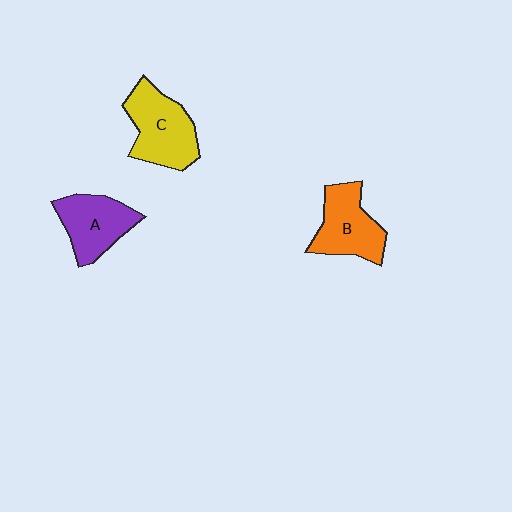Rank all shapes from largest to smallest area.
From largest to smallest: C (yellow), B (orange), A (purple).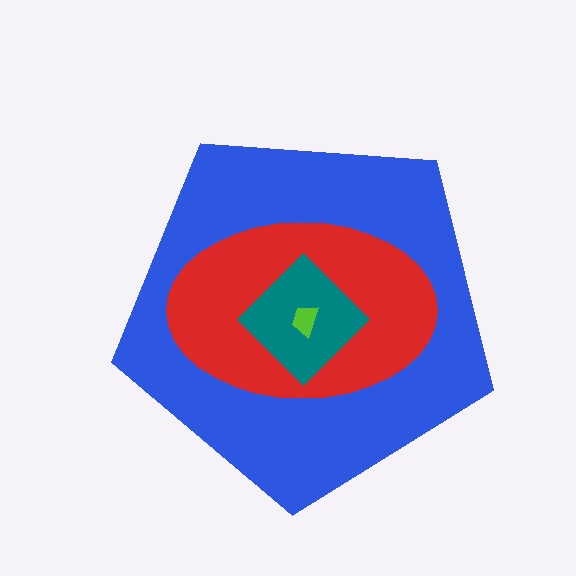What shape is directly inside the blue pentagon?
The red ellipse.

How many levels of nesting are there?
4.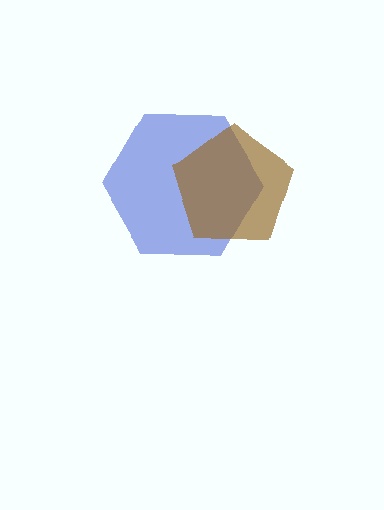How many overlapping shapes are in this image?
There are 2 overlapping shapes in the image.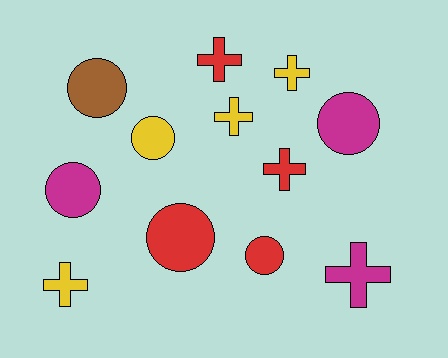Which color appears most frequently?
Yellow, with 4 objects.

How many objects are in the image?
There are 12 objects.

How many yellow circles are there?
There is 1 yellow circle.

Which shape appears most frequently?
Circle, with 6 objects.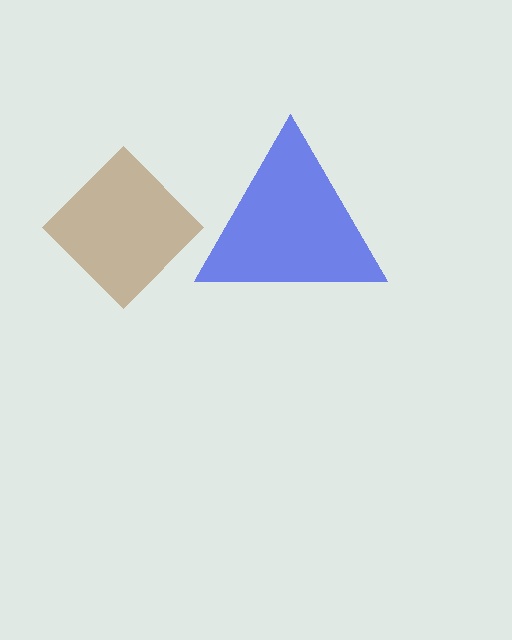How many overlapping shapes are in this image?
There are 2 overlapping shapes in the image.